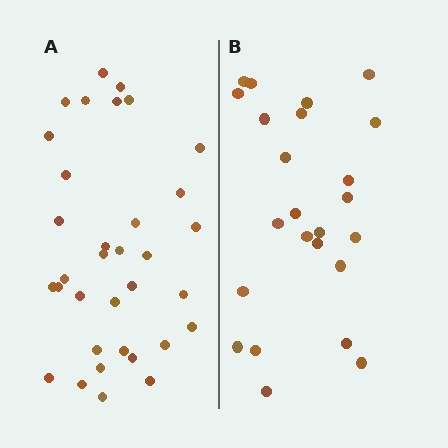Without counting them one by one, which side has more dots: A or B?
Region A (the left region) has more dots.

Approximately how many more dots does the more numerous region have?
Region A has roughly 10 or so more dots than region B.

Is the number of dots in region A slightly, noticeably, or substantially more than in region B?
Region A has noticeably more, but not dramatically so. The ratio is roughly 1.4 to 1.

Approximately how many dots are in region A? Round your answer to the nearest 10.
About 30 dots. (The exact count is 34, which rounds to 30.)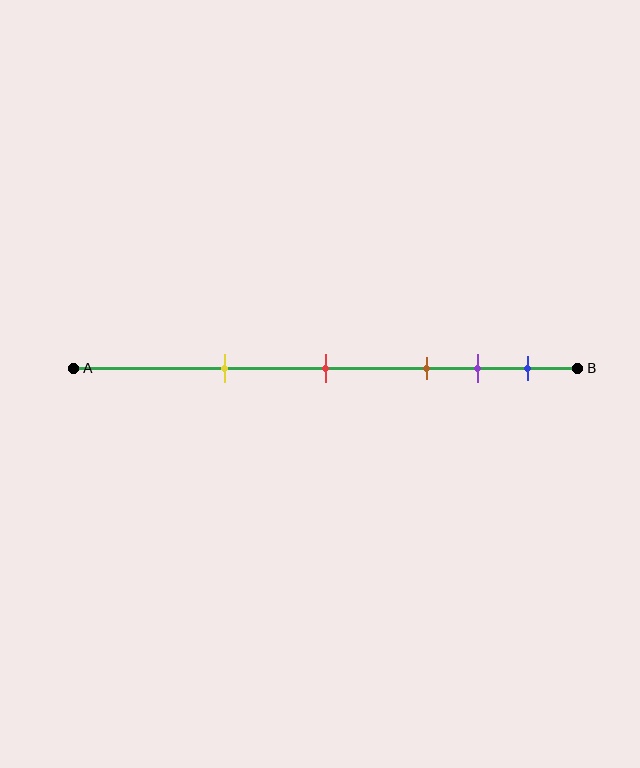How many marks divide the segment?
There are 5 marks dividing the segment.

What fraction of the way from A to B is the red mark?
The red mark is approximately 50% (0.5) of the way from A to B.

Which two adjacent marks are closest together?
The purple and blue marks are the closest adjacent pair.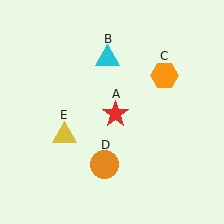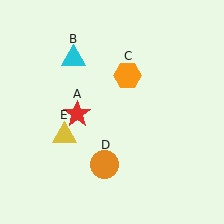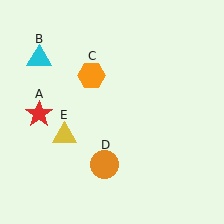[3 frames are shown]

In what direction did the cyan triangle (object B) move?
The cyan triangle (object B) moved left.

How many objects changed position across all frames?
3 objects changed position: red star (object A), cyan triangle (object B), orange hexagon (object C).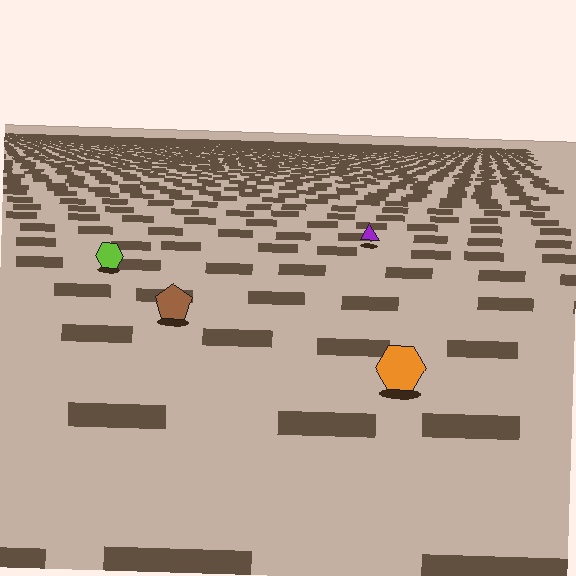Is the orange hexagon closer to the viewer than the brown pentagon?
Yes. The orange hexagon is closer — you can tell from the texture gradient: the ground texture is coarser near it.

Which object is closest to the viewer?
The orange hexagon is closest. The texture marks near it are larger and more spread out.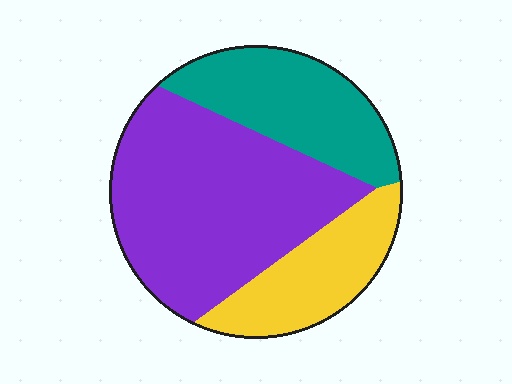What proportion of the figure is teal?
Teal takes up between a sixth and a third of the figure.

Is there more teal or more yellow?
Teal.